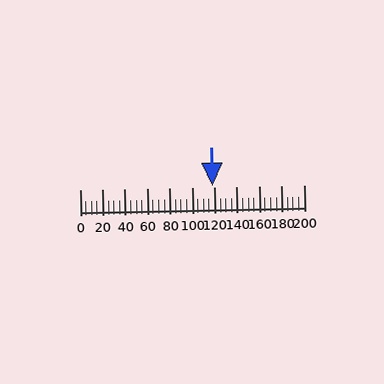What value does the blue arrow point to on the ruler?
The blue arrow points to approximately 118.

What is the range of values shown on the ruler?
The ruler shows values from 0 to 200.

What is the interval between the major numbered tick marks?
The major tick marks are spaced 20 units apart.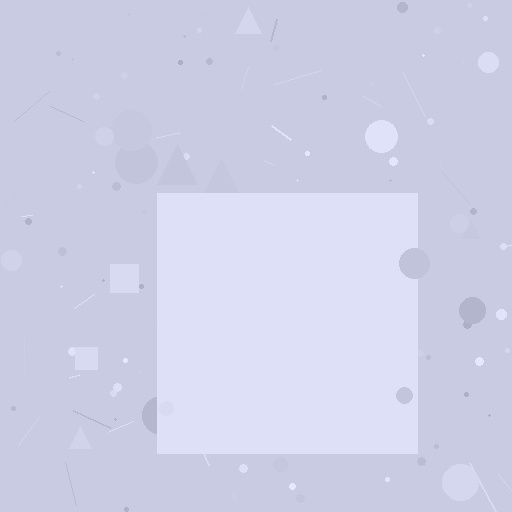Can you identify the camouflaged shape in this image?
The camouflaged shape is a square.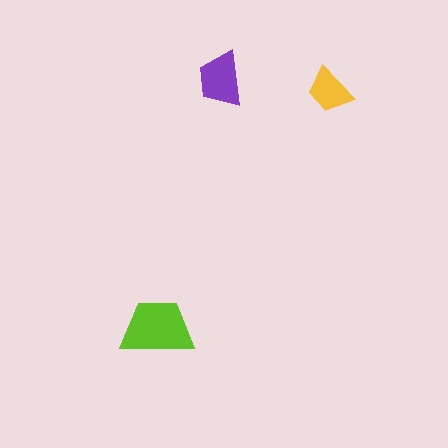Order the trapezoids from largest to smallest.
the lime one, the purple one, the yellow one.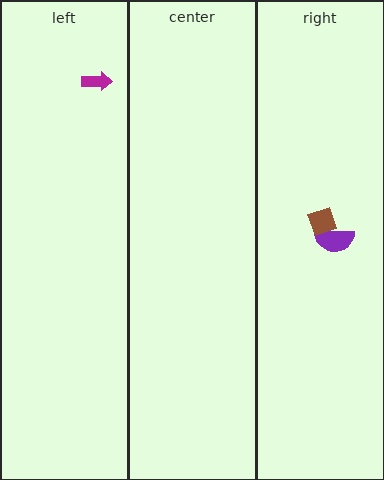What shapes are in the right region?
The purple semicircle, the brown diamond.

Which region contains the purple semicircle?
The right region.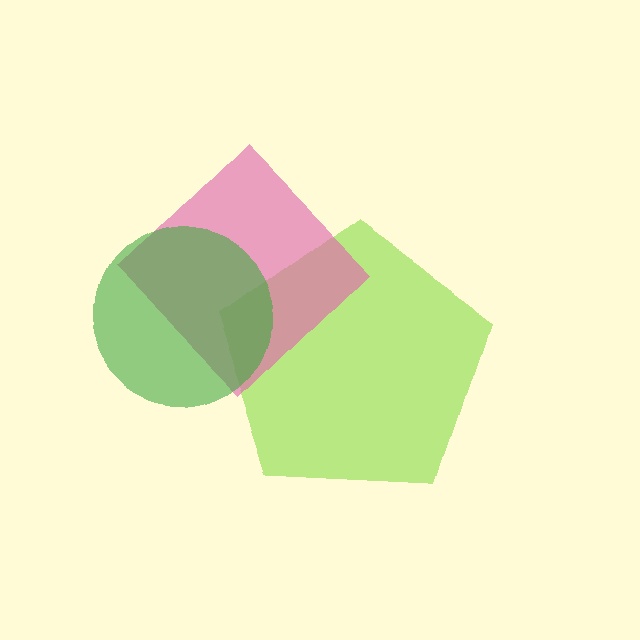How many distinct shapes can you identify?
There are 3 distinct shapes: a lime pentagon, a pink diamond, a green circle.